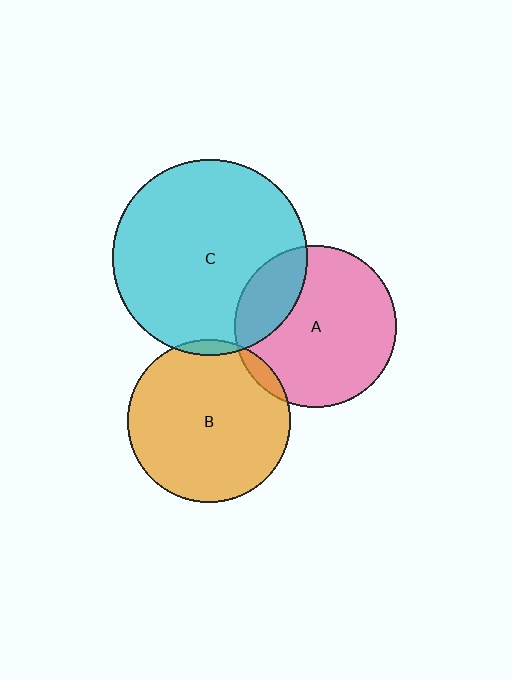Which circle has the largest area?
Circle C (cyan).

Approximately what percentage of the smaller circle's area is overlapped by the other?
Approximately 20%.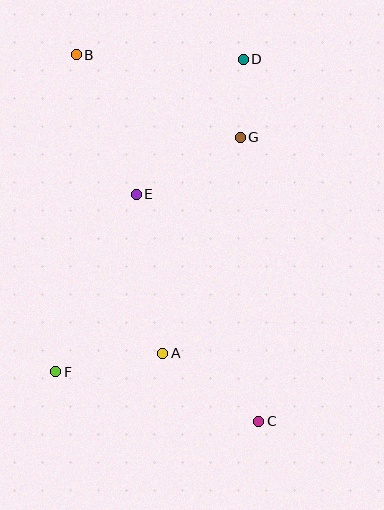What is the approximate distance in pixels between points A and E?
The distance between A and E is approximately 161 pixels.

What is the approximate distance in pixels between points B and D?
The distance between B and D is approximately 167 pixels.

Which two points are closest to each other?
Points D and G are closest to each other.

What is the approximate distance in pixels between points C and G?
The distance between C and G is approximately 285 pixels.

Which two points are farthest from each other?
Points B and C are farthest from each other.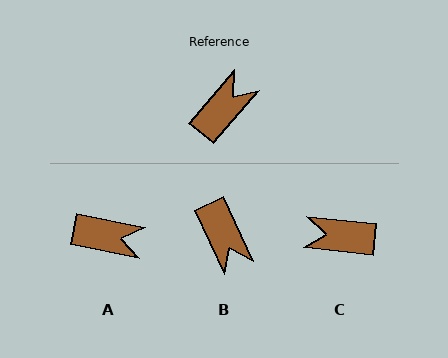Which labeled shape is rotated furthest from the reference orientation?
C, about 124 degrees away.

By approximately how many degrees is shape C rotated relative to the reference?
Approximately 124 degrees counter-clockwise.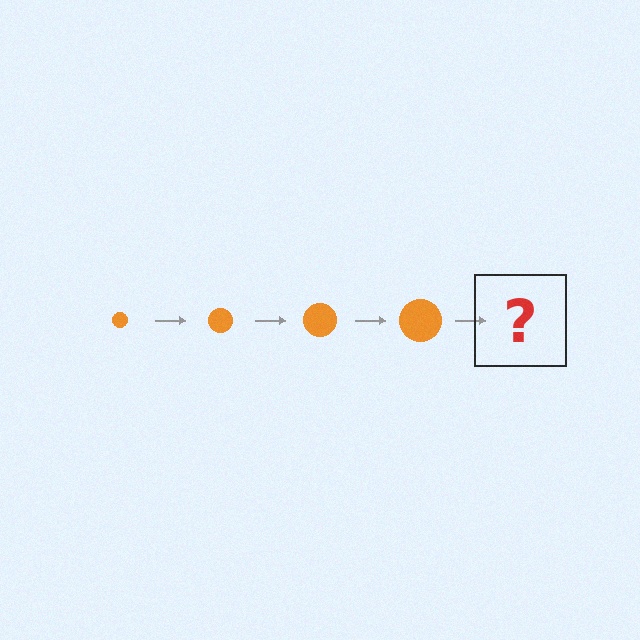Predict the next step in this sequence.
The next step is an orange circle, larger than the previous one.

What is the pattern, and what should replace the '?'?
The pattern is that the circle gets progressively larger each step. The '?' should be an orange circle, larger than the previous one.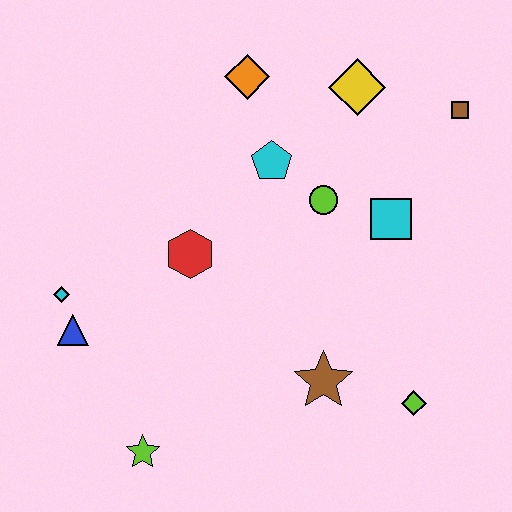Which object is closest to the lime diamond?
The brown star is closest to the lime diamond.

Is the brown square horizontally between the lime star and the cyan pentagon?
No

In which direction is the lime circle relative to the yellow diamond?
The lime circle is below the yellow diamond.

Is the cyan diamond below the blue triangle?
No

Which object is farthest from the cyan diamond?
The brown square is farthest from the cyan diamond.